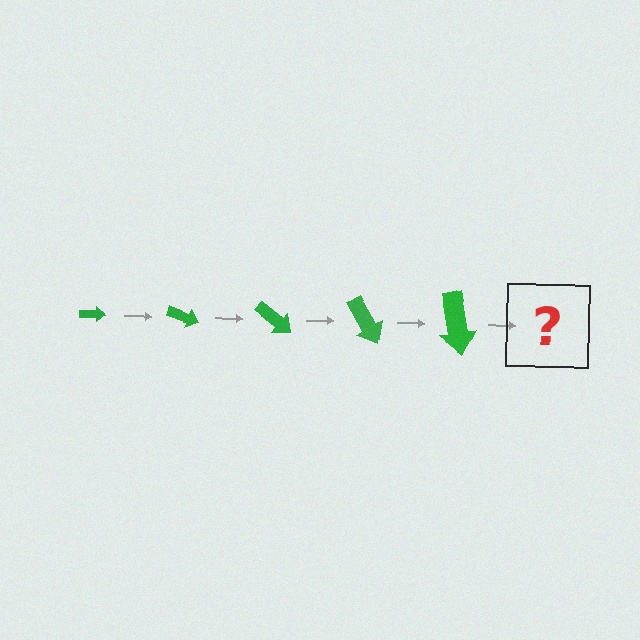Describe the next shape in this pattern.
It should be an arrow, larger than the previous one and rotated 100 degrees from the start.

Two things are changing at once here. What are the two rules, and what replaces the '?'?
The two rules are that the arrow grows larger each step and it rotates 20 degrees each step. The '?' should be an arrow, larger than the previous one and rotated 100 degrees from the start.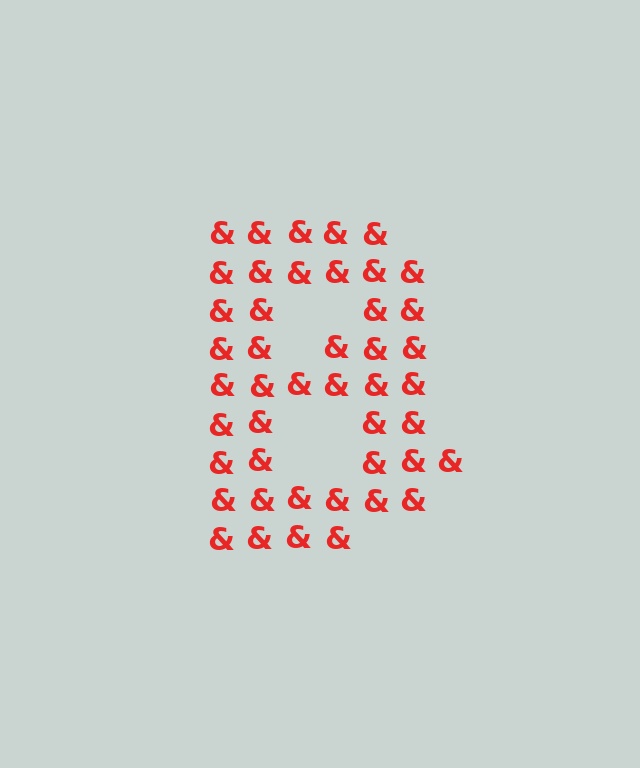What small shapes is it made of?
It is made of small ampersands.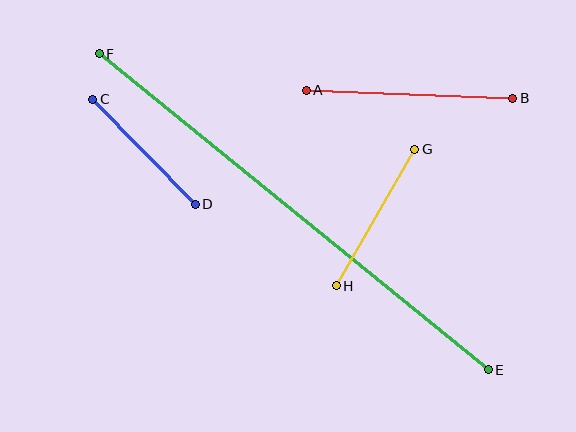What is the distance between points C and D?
The distance is approximately 147 pixels.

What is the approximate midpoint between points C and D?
The midpoint is at approximately (144, 152) pixels.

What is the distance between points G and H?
The distance is approximately 157 pixels.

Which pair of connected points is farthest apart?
Points E and F are farthest apart.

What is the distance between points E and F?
The distance is approximately 501 pixels.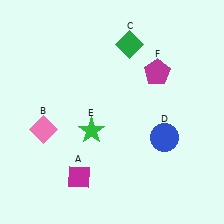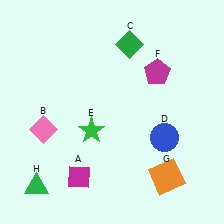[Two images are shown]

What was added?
An orange square (G), a green triangle (H) were added in Image 2.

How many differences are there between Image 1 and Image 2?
There are 2 differences between the two images.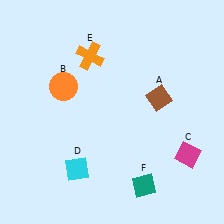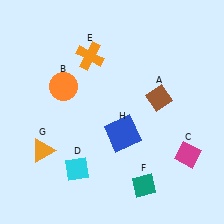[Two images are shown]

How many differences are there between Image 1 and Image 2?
There are 2 differences between the two images.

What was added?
An orange triangle (G), a blue square (H) were added in Image 2.